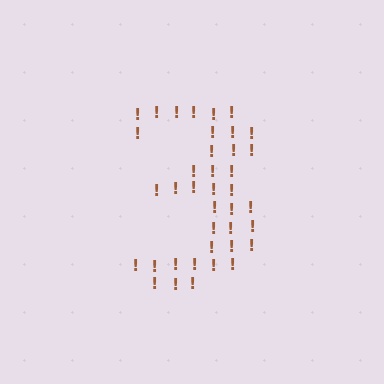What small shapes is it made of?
It is made of small exclamation marks.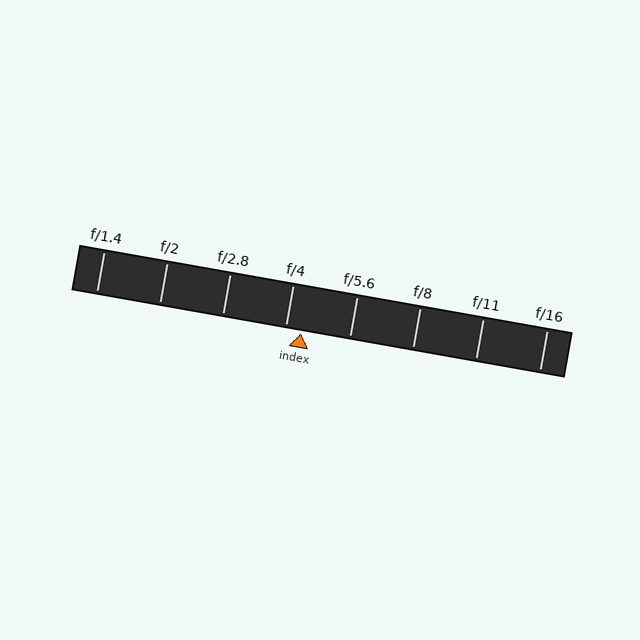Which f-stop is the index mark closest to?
The index mark is closest to f/4.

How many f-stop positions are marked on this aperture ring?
There are 8 f-stop positions marked.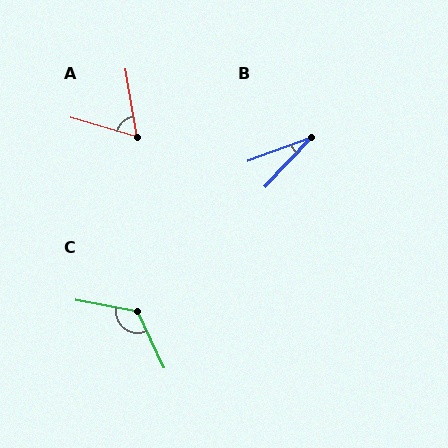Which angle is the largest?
C, at approximately 126 degrees.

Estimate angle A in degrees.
Approximately 64 degrees.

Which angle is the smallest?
B, at approximately 27 degrees.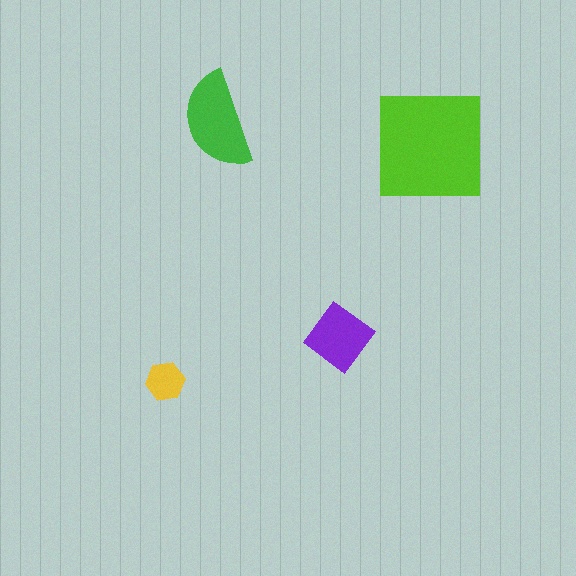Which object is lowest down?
The yellow hexagon is bottommost.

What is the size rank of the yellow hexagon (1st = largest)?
4th.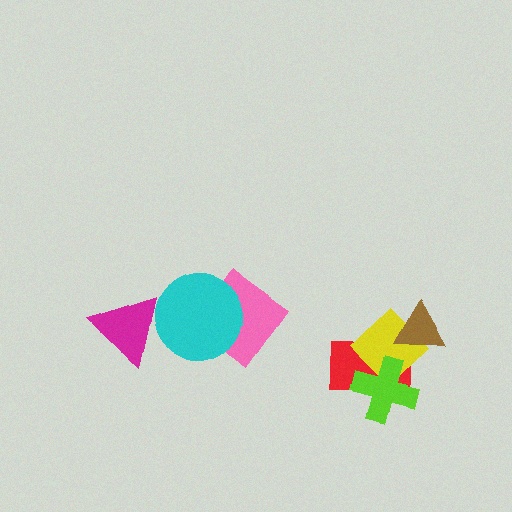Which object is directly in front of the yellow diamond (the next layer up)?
The brown triangle is directly in front of the yellow diamond.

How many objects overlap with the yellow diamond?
3 objects overlap with the yellow diamond.